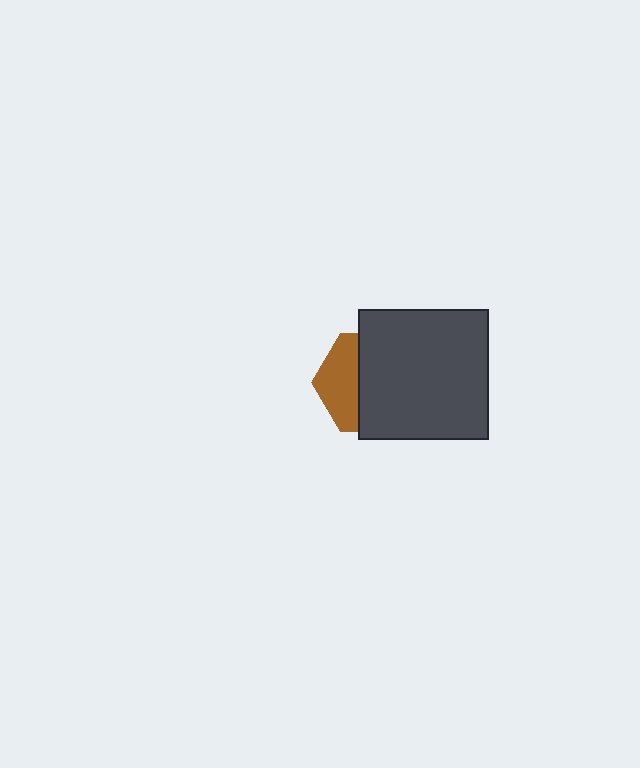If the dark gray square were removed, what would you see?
You would see the complete brown hexagon.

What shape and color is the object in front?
The object in front is a dark gray square.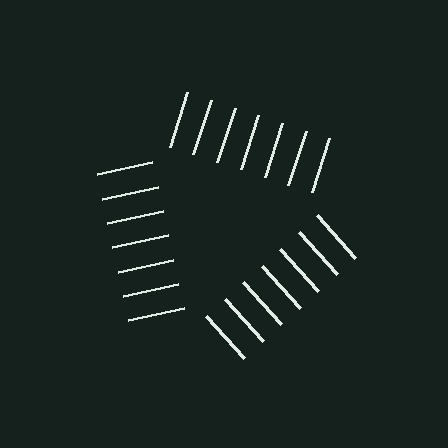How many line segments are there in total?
21 — 7 along each of the 3 edges.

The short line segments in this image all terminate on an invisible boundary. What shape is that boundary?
An illusory triangle — the line segments terminate on its edges but no continuous stroke is drawn.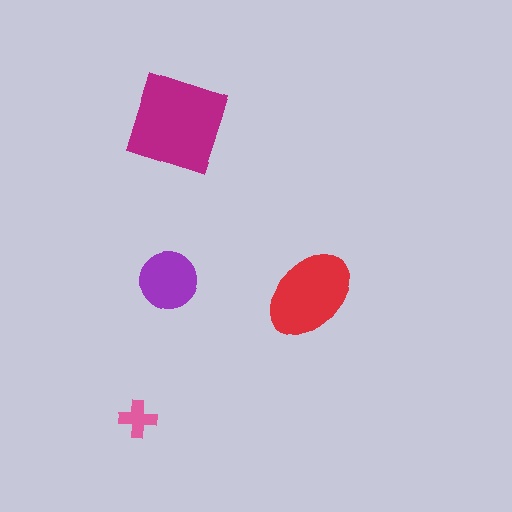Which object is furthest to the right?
The red ellipse is rightmost.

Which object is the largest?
The magenta diamond.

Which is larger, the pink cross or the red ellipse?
The red ellipse.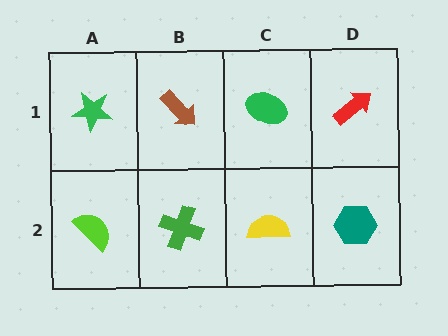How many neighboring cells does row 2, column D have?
2.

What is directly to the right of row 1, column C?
A red arrow.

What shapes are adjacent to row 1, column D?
A teal hexagon (row 2, column D), a green ellipse (row 1, column C).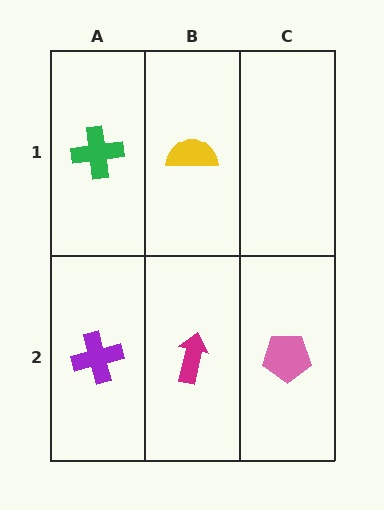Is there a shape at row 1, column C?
No, that cell is empty.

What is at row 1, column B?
A yellow semicircle.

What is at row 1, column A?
A green cross.